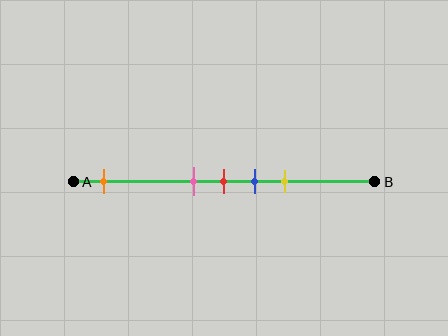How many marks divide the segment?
There are 5 marks dividing the segment.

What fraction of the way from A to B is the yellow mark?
The yellow mark is approximately 70% (0.7) of the way from A to B.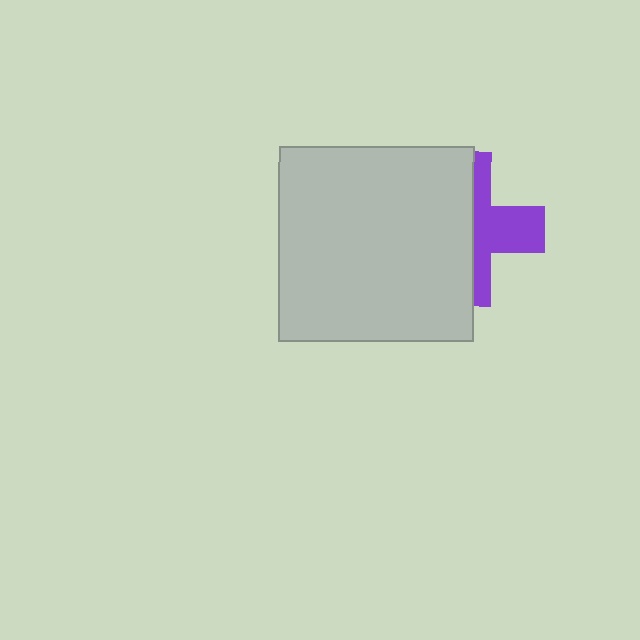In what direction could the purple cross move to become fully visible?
The purple cross could move right. That would shift it out from behind the light gray square entirely.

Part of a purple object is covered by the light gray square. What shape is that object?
It is a cross.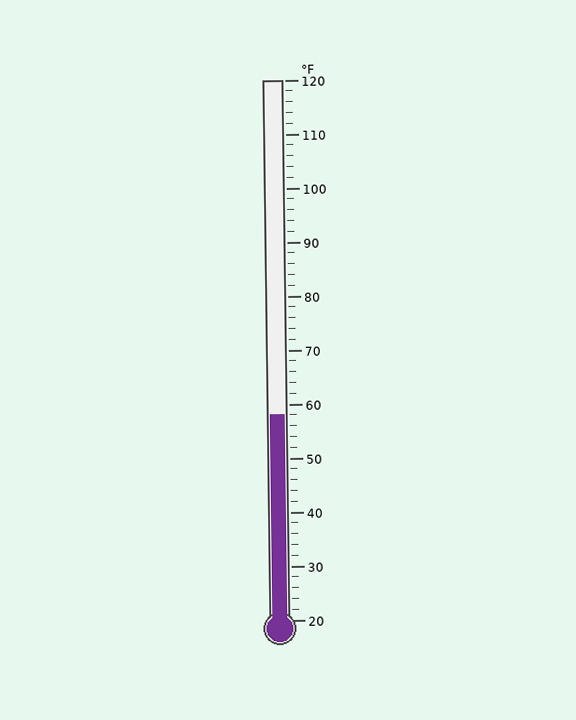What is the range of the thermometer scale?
The thermometer scale ranges from 20°F to 120°F.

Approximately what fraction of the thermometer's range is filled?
The thermometer is filled to approximately 40% of its range.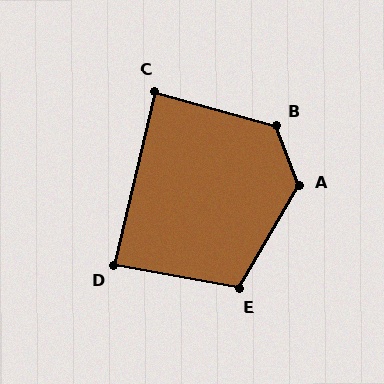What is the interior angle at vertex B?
Approximately 127 degrees (obtuse).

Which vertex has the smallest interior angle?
D, at approximately 87 degrees.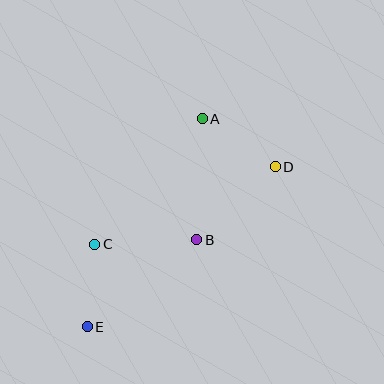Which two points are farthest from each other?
Points D and E are farthest from each other.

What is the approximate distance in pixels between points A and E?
The distance between A and E is approximately 238 pixels.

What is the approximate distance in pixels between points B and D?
The distance between B and D is approximately 107 pixels.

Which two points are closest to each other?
Points C and E are closest to each other.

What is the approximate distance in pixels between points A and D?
The distance between A and D is approximately 88 pixels.